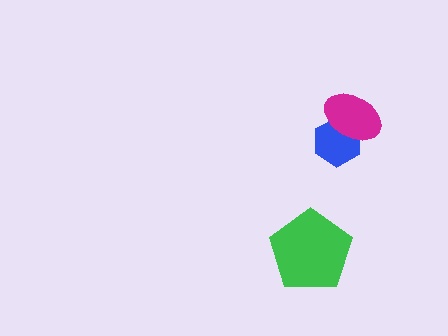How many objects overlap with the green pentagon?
0 objects overlap with the green pentagon.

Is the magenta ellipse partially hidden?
No, no other shape covers it.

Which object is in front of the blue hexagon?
The magenta ellipse is in front of the blue hexagon.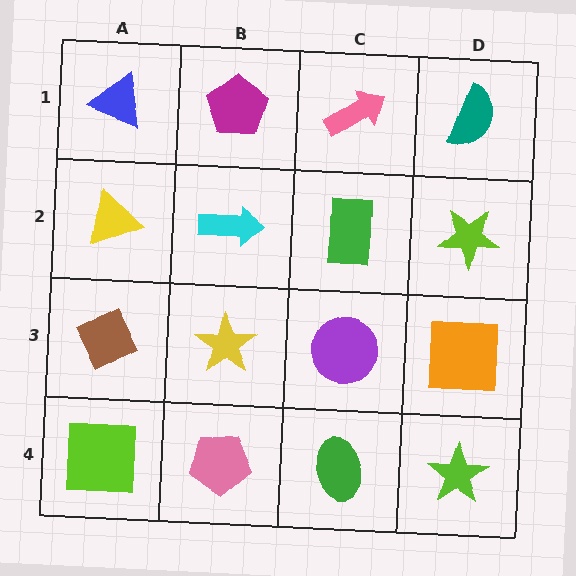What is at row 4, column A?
A lime square.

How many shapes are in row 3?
4 shapes.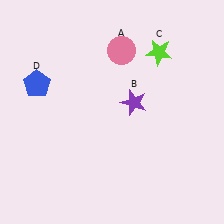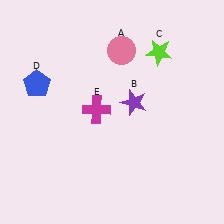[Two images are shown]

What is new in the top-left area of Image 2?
A magenta cross (E) was added in the top-left area of Image 2.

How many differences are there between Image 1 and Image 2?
There is 1 difference between the two images.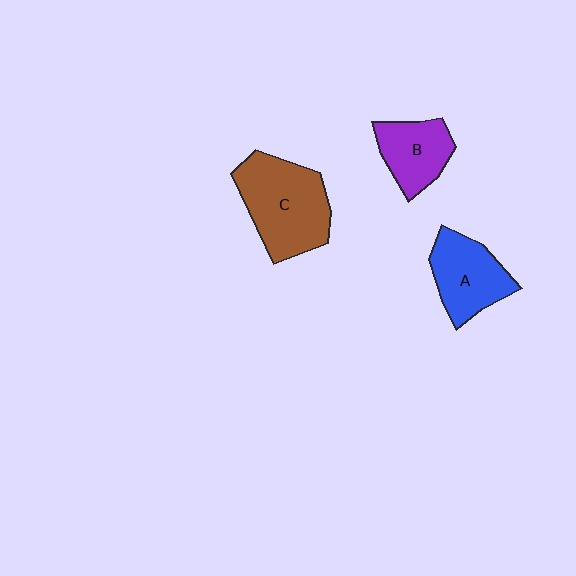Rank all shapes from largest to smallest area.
From largest to smallest: C (brown), A (blue), B (purple).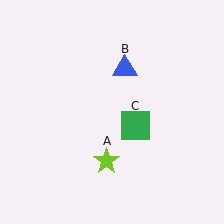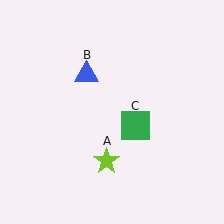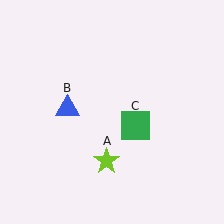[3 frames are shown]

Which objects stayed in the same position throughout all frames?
Lime star (object A) and green square (object C) remained stationary.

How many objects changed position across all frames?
1 object changed position: blue triangle (object B).